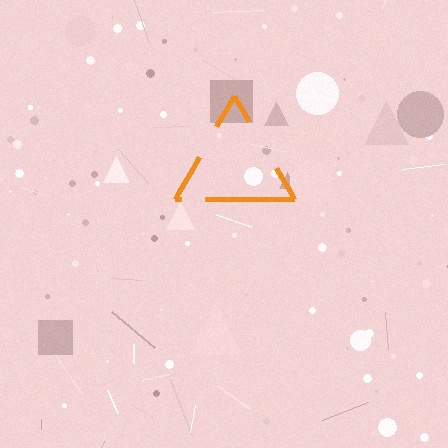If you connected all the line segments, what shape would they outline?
They would outline a triangle.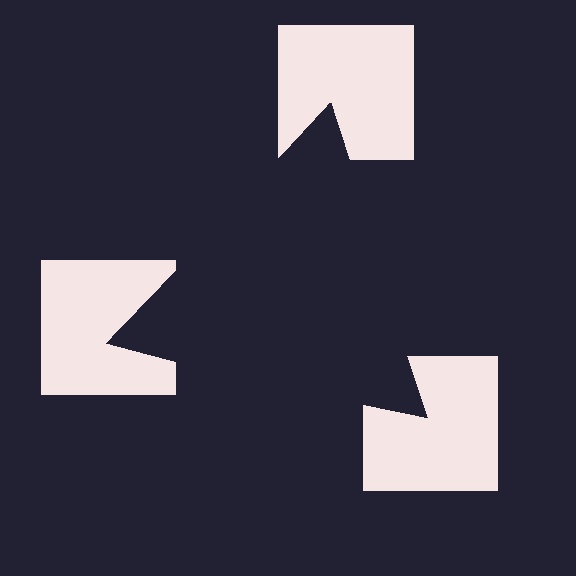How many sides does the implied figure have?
3 sides.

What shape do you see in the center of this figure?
An illusory triangle — its edges are inferred from the aligned wedge cuts in the notched squares, not physically drawn.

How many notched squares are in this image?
There are 3 — one at each vertex of the illusory triangle.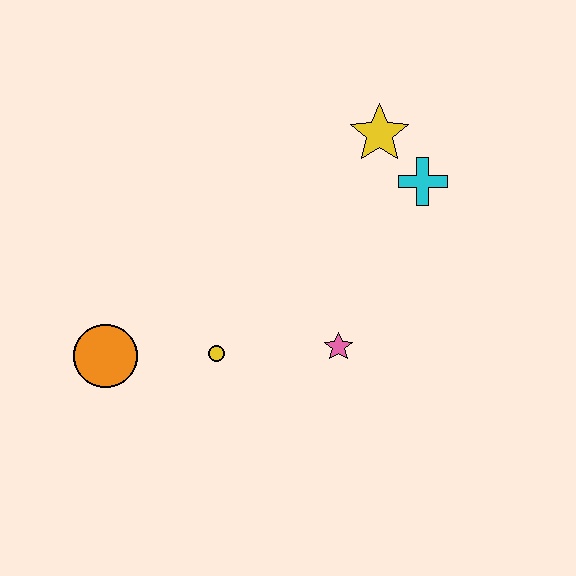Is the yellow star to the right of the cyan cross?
No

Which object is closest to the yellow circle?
The orange circle is closest to the yellow circle.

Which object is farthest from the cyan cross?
The orange circle is farthest from the cyan cross.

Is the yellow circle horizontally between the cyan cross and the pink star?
No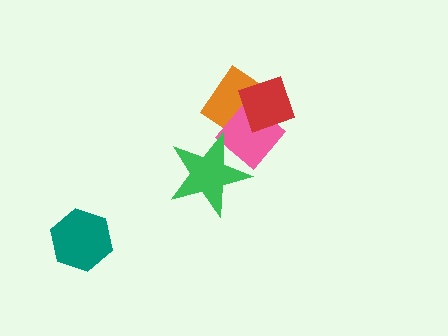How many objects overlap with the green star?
1 object overlaps with the green star.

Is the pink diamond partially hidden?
Yes, it is partially covered by another shape.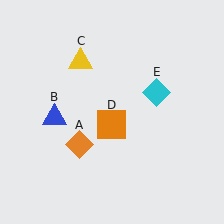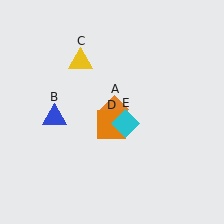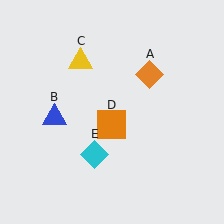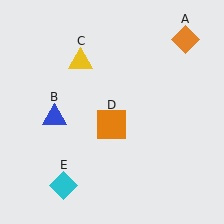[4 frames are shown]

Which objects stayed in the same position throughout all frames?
Blue triangle (object B) and yellow triangle (object C) and orange square (object D) remained stationary.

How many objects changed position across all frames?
2 objects changed position: orange diamond (object A), cyan diamond (object E).